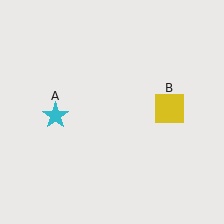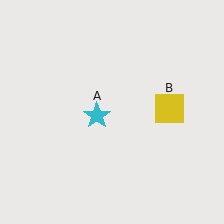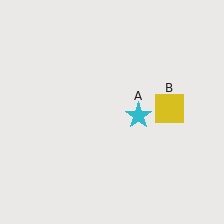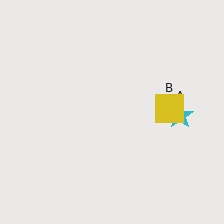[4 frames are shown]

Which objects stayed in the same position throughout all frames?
Yellow square (object B) remained stationary.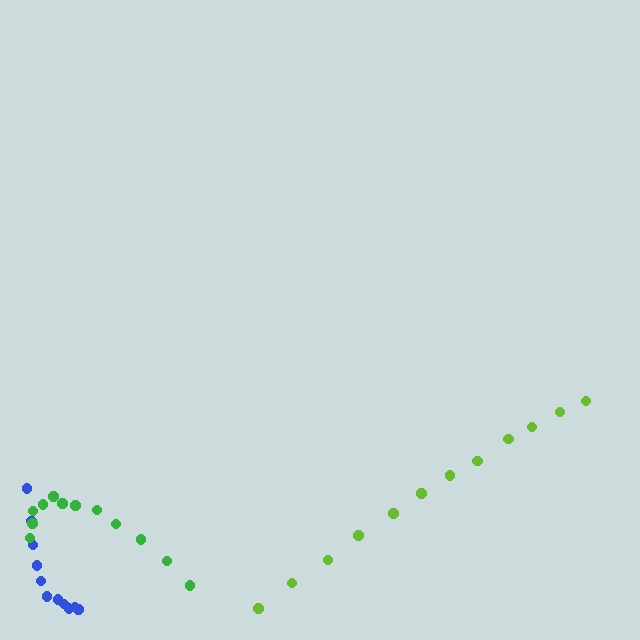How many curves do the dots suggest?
There are 3 distinct paths.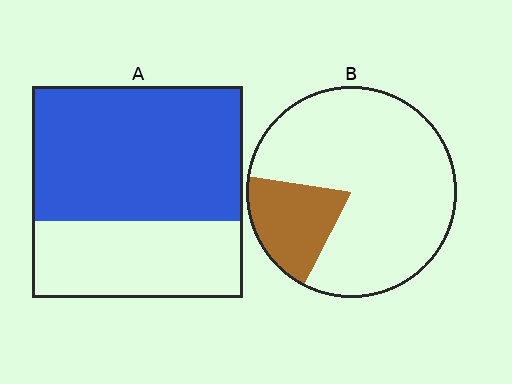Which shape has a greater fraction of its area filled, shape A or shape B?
Shape A.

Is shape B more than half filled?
No.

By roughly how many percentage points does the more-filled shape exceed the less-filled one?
By roughly 45 percentage points (A over B).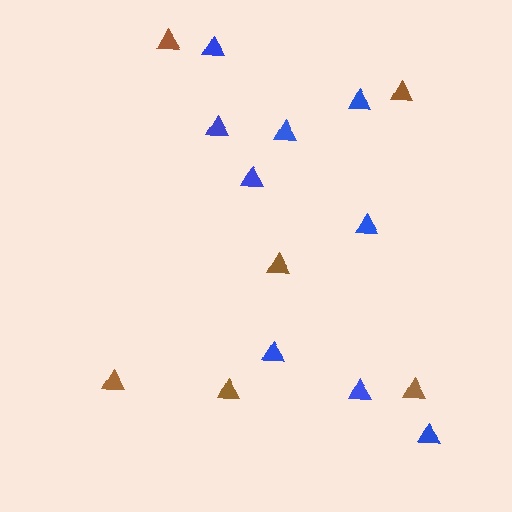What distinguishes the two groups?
There are 2 groups: one group of blue triangles (9) and one group of brown triangles (6).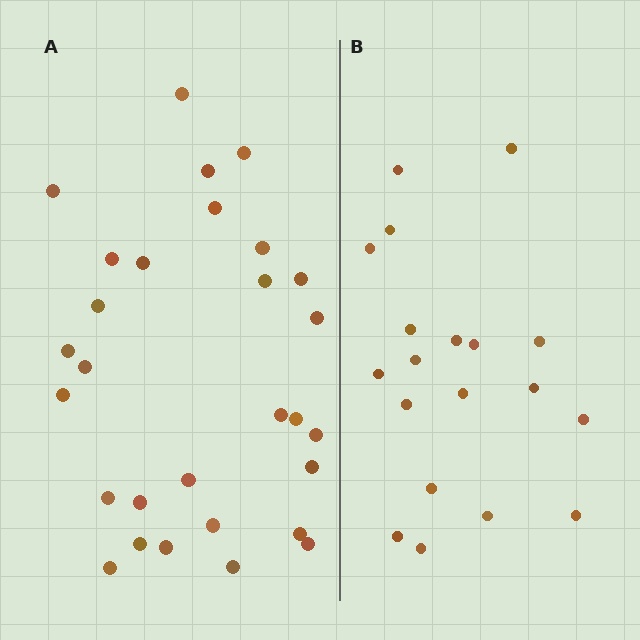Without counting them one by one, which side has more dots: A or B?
Region A (the left region) has more dots.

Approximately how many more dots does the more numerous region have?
Region A has roughly 10 or so more dots than region B.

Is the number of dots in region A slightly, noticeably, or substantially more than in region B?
Region A has substantially more. The ratio is roughly 1.5 to 1.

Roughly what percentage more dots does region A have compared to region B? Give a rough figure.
About 55% more.